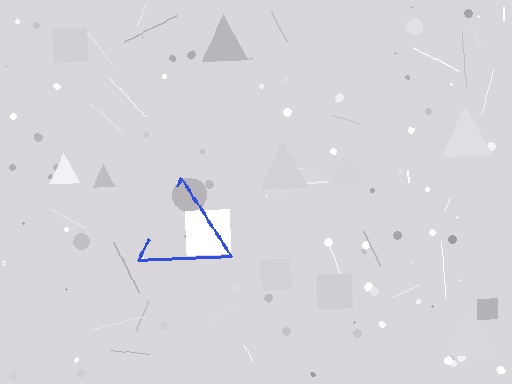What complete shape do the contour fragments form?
The contour fragments form a triangle.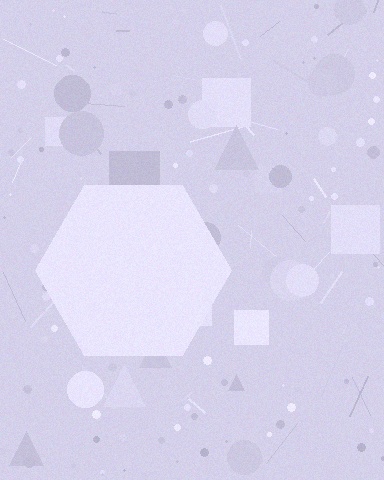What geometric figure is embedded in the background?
A hexagon is embedded in the background.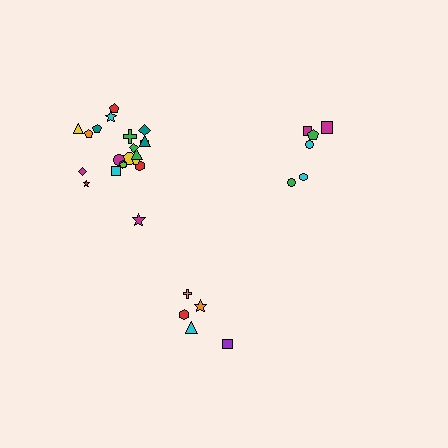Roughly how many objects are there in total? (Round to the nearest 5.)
Roughly 35 objects in total.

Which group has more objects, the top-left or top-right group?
The top-left group.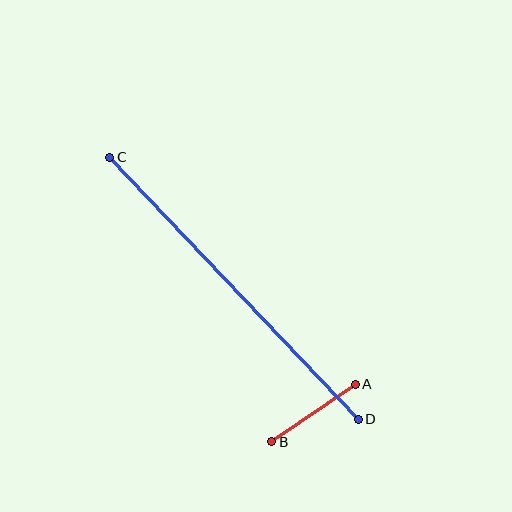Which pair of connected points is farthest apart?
Points C and D are farthest apart.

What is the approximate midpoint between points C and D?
The midpoint is at approximately (234, 288) pixels.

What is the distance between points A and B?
The distance is approximately 101 pixels.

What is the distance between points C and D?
The distance is approximately 361 pixels.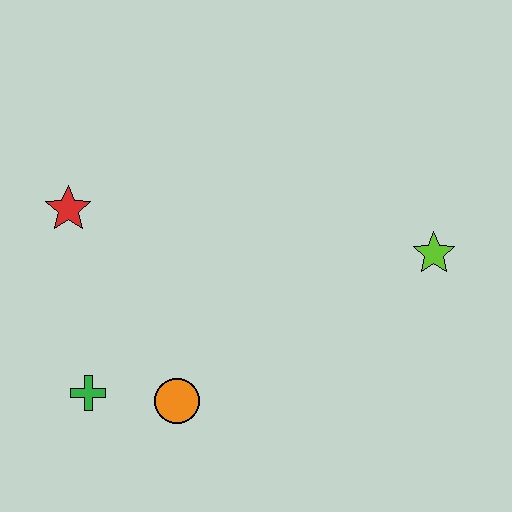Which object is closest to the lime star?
The orange circle is closest to the lime star.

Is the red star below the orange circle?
No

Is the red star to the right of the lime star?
No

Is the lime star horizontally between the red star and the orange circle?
No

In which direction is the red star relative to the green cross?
The red star is above the green cross.